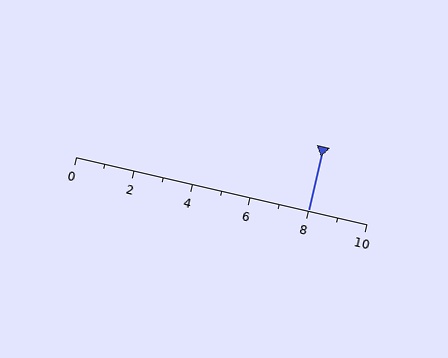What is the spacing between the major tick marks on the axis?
The major ticks are spaced 2 apart.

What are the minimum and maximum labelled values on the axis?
The axis runs from 0 to 10.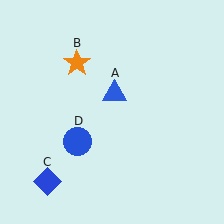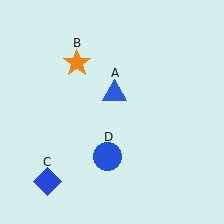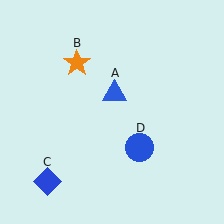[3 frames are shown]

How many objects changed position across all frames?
1 object changed position: blue circle (object D).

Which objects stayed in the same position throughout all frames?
Blue triangle (object A) and orange star (object B) and blue diamond (object C) remained stationary.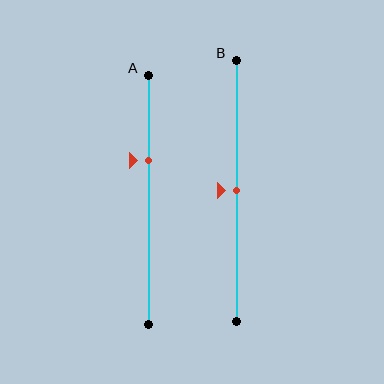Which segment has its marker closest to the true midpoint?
Segment B has its marker closest to the true midpoint.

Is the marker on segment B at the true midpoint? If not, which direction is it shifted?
Yes, the marker on segment B is at the true midpoint.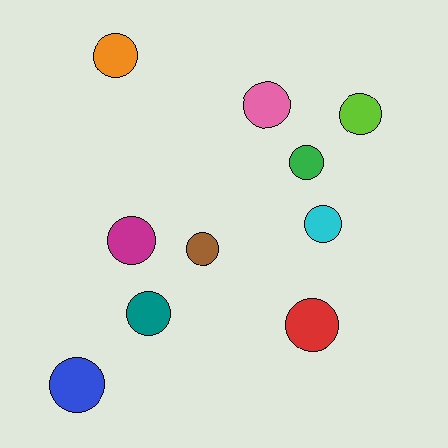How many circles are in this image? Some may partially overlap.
There are 10 circles.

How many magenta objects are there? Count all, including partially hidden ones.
There is 1 magenta object.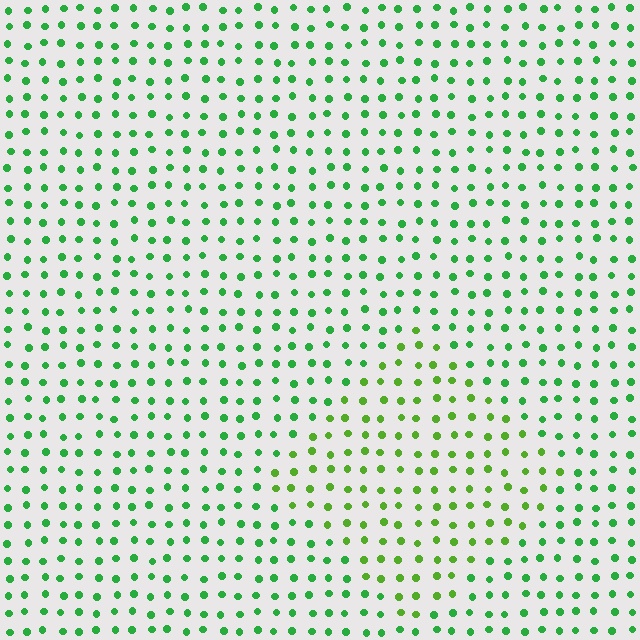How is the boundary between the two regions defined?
The boundary is defined purely by a slight shift in hue (about 30 degrees). Spacing, size, and orientation are identical on both sides.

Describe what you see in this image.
The image is filled with small green elements in a uniform arrangement. A diamond-shaped region is visible where the elements are tinted to a slightly different hue, forming a subtle color boundary.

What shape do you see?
I see a diamond.